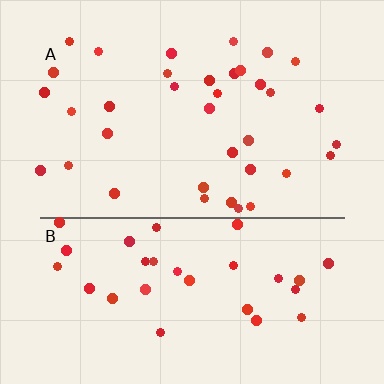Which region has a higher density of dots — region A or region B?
A (the top).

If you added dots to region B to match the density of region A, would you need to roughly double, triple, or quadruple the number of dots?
Approximately double.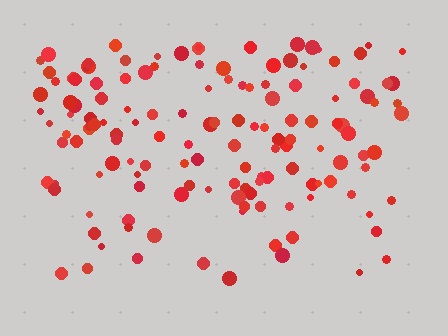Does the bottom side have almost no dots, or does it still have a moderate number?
Still a moderate number, just noticeably fewer than the top.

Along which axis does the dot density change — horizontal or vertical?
Vertical.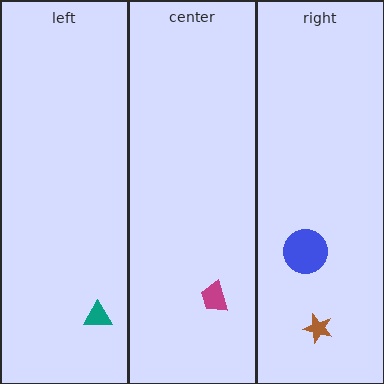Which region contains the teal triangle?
The left region.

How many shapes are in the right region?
2.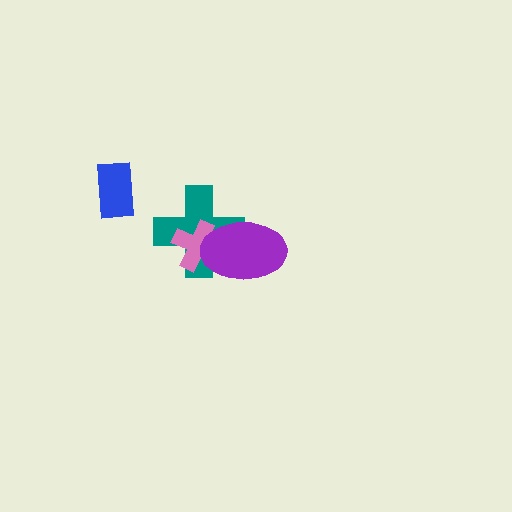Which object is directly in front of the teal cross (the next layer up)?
The pink cross is directly in front of the teal cross.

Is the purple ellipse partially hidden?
No, no other shape covers it.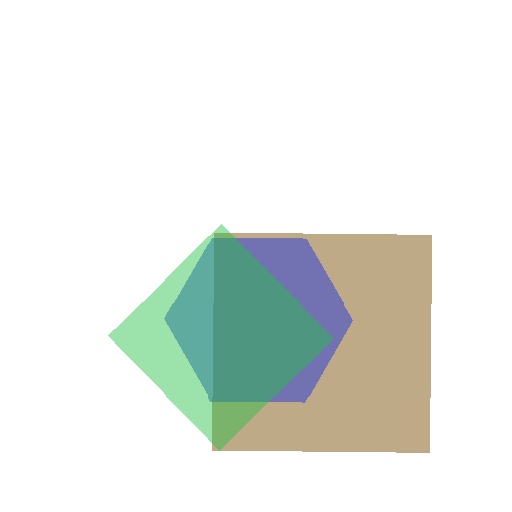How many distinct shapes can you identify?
There are 3 distinct shapes: a brown square, a blue hexagon, a green diamond.